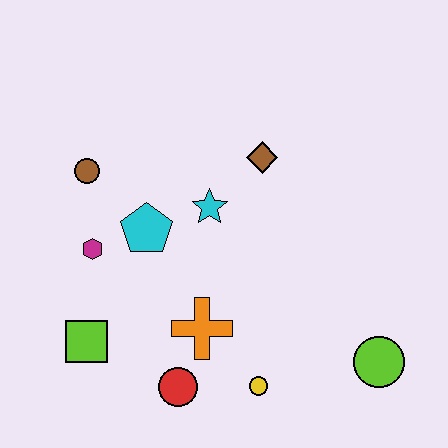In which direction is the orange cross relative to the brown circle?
The orange cross is below the brown circle.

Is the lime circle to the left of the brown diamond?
No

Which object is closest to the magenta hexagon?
The cyan pentagon is closest to the magenta hexagon.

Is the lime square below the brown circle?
Yes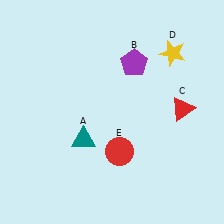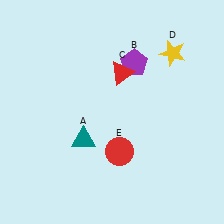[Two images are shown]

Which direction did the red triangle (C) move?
The red triangle (C) moved left.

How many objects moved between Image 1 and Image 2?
1 object moved between the two images.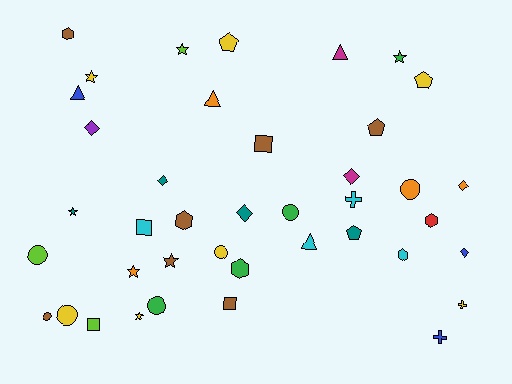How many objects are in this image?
There are 40 objects.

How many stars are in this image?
There are 7 stars.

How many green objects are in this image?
There are 4 green objects.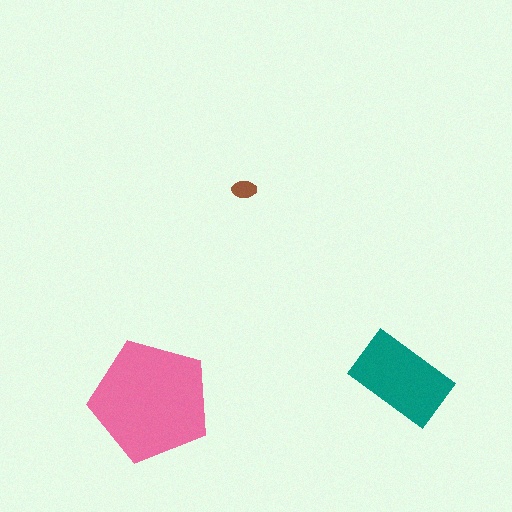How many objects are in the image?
There are 3 objects in the image.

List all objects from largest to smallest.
The pink pentagon, the teal rectangle, the brown ellipse.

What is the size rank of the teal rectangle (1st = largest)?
2nd.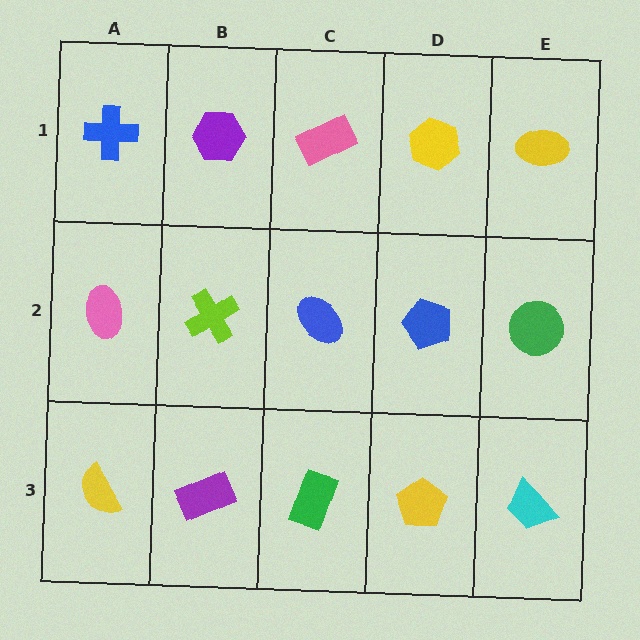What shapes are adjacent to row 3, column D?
A blue pentagon (row 2, column D), a green rectangle (row 3, column C), a cyan trapezoid (row 3, column E).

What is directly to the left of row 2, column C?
A lime cross.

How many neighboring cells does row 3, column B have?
3.